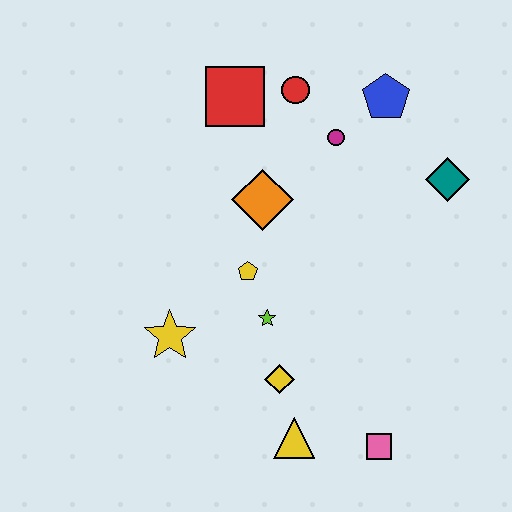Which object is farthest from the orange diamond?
The pink square is farthest from the orange diamond.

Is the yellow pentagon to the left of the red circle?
Yes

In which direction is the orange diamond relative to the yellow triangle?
The orange diamond is above the yellow triangle.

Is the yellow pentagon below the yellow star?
No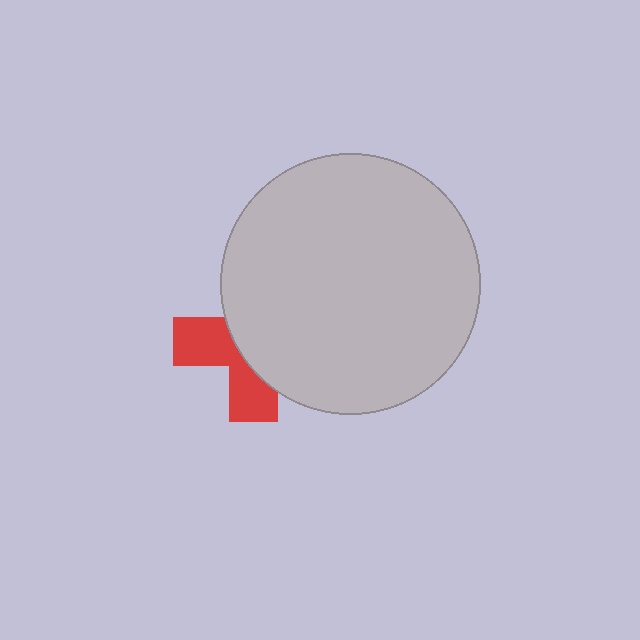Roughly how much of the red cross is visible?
A small part of it is visible (roughly 40%).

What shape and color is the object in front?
The object in front is a light gray circle.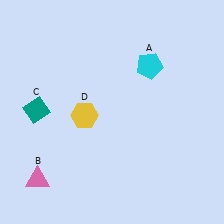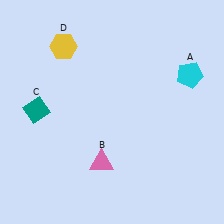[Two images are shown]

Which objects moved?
The objects that moved are: the cyan pentagon (A), the pink triangle (B), the yellow hexagon (D).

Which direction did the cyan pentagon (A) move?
The cyan pentagon (A) moved right.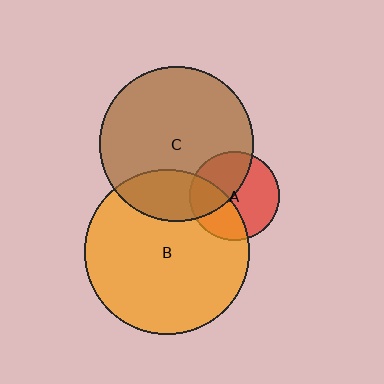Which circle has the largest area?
Circle B (orange).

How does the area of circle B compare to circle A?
Approximately 3.4 times.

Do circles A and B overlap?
Yes.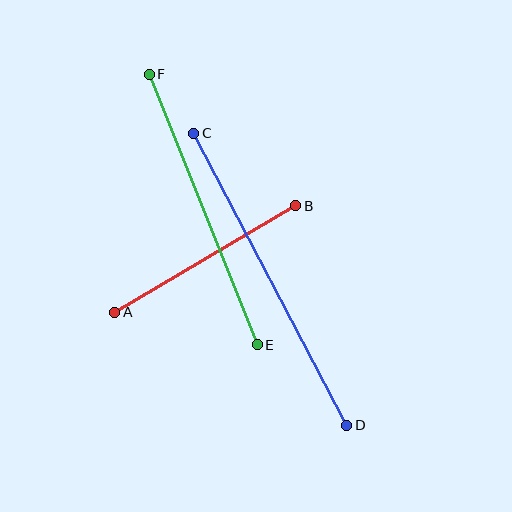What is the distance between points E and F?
The distance is approximately 291 pixels.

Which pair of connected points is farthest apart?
Points C and D are farthest apart.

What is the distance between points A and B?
The distance is approximately 210 pixels.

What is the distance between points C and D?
The distance is approximately 330 pixels.